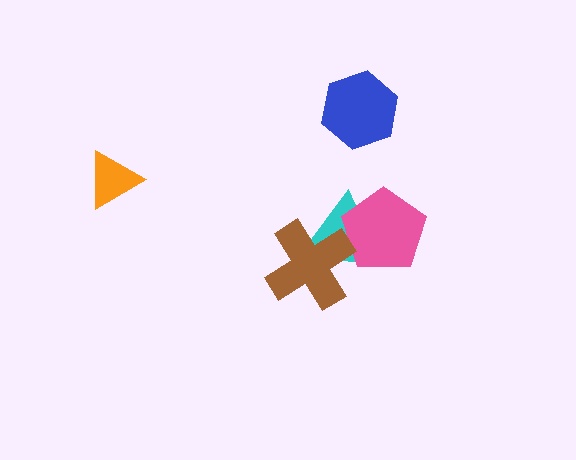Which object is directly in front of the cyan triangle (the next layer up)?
The pink pentagon is directly in front of the cyan triangle.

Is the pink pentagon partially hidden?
Yes, it is partially covered by another shape.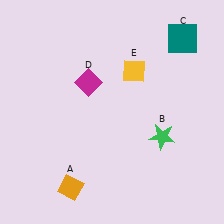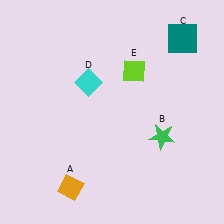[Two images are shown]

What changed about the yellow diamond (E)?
In Image 1, E is yellow. In Image 2, it changed to lime.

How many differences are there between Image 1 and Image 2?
There are 2 differences between the two images.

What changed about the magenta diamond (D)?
In Image 1, D is magenta. In Image 2, it changed to cyan.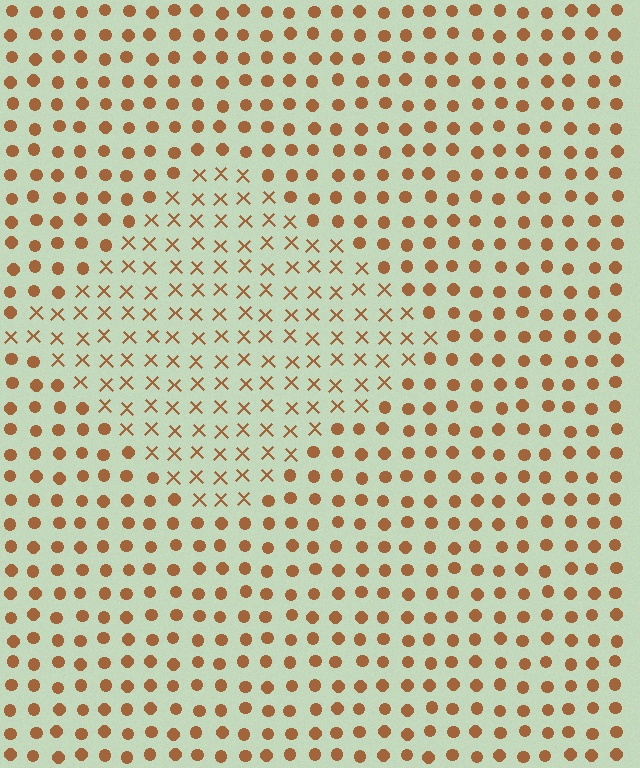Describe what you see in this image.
The image is filled with small brown elements arranged in a uniform grid. A diamond-shaped region contains X marks, while the surrounding area contains circles. The boundary is defined purely by the change in element shape.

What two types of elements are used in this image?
The image uses X marks inside the diamond region and circles outside it.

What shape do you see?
I see a diamond.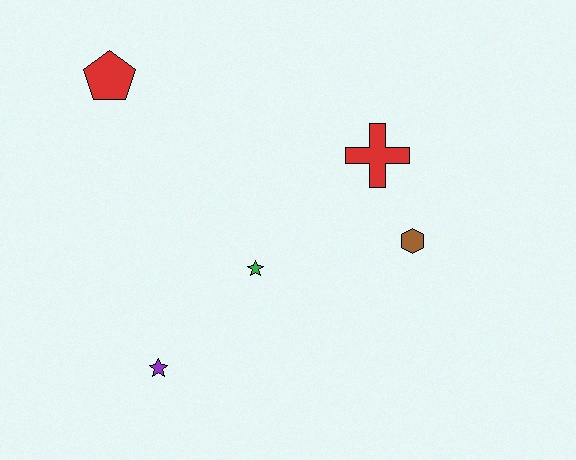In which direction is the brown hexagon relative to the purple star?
The brown hexagon is to the right of the purple star.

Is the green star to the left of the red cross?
Yes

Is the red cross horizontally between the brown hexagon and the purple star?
Yes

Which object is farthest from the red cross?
The purple star is farthest from the red cross.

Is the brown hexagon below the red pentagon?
Yes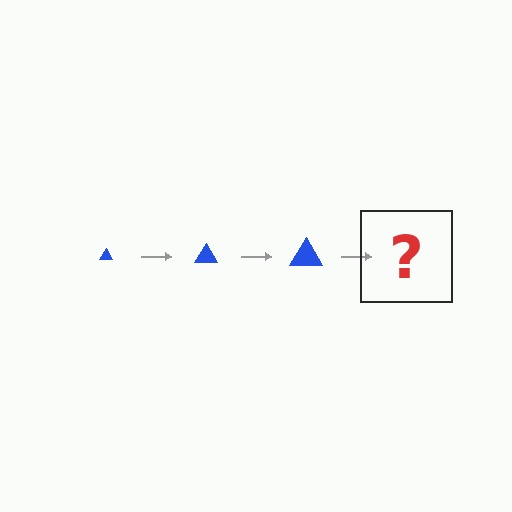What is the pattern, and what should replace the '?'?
The pattern is that the triangle gets progressively larger each step. The '?' should be a blue triangle, larger than the previous one.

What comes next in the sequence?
The next element should be a blue triangle, larger than the previous one.